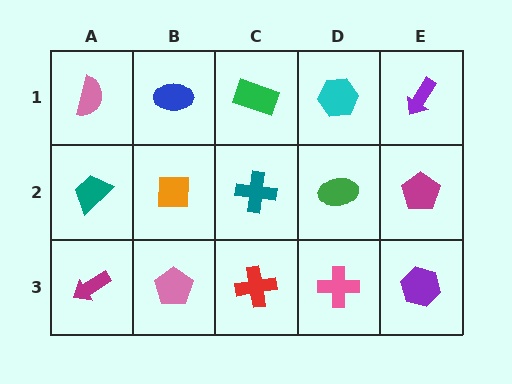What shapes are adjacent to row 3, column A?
A teal trapezoid (row 2, column A), a pink pentagon (row 3, column B).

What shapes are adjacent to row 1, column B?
An orange square (row 2, column B), a pink semicircle (row 1, column A), a green rectangle (row 1, column C).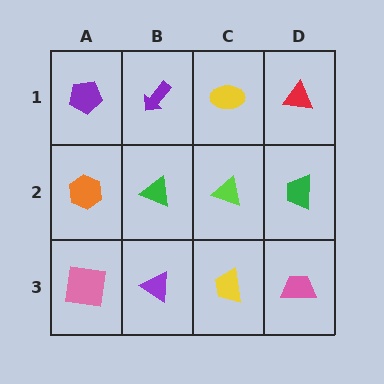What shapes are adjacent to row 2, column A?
A purple pentagon (row 1, column A), a pink square (row 3, column A), a green triangle (row 2, column B).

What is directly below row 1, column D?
A green trapezoid.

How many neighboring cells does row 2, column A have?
3.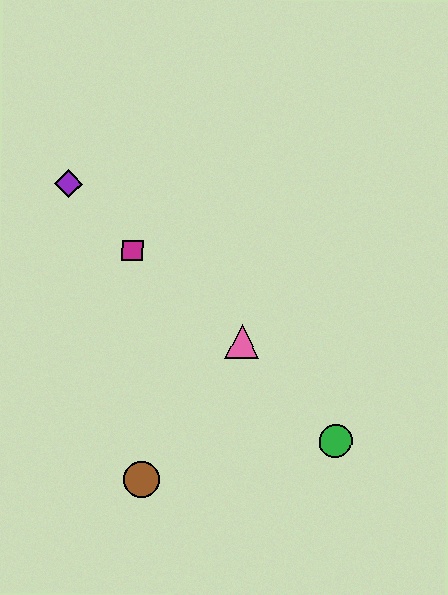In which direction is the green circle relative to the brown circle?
The green circle is to the right of the brown circle.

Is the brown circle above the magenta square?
No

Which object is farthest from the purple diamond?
The green circle is farthest from the purple diamond.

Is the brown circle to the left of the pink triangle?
Yes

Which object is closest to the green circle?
The pink triangle is closest to the green circle.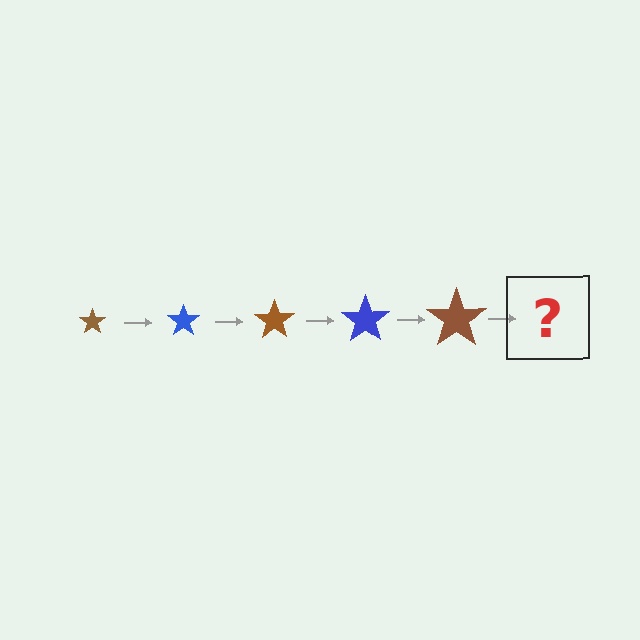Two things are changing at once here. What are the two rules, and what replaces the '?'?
The two rules are that the star grows larger each step and the color cycles through brown and blue. The '?' should be a blue star, larger than the previous one.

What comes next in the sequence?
The next element should be a blue star, larger than the previous one.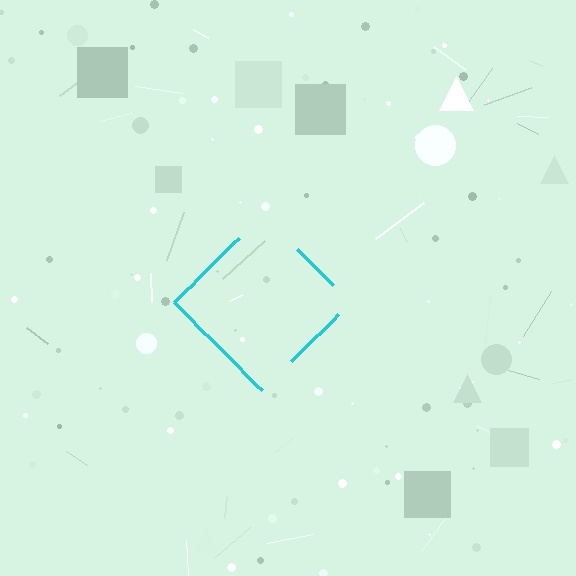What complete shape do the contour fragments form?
The contour fragments form a diamond.